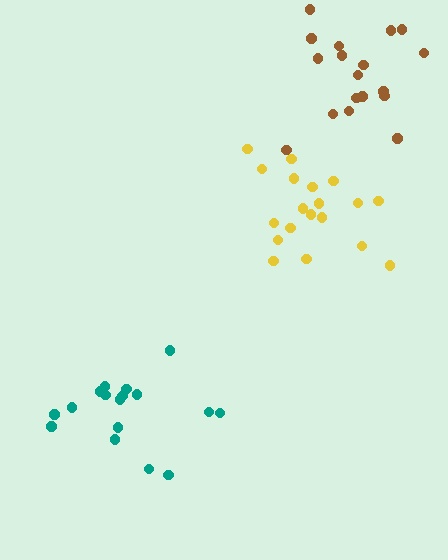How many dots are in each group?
Group 1: 18 dots, Group 2: 19 dots, Group 3: 17 dots (54 total).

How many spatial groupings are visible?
There are 3 spatial groupings.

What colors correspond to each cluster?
The clusters are colored: brown, yellow, teal.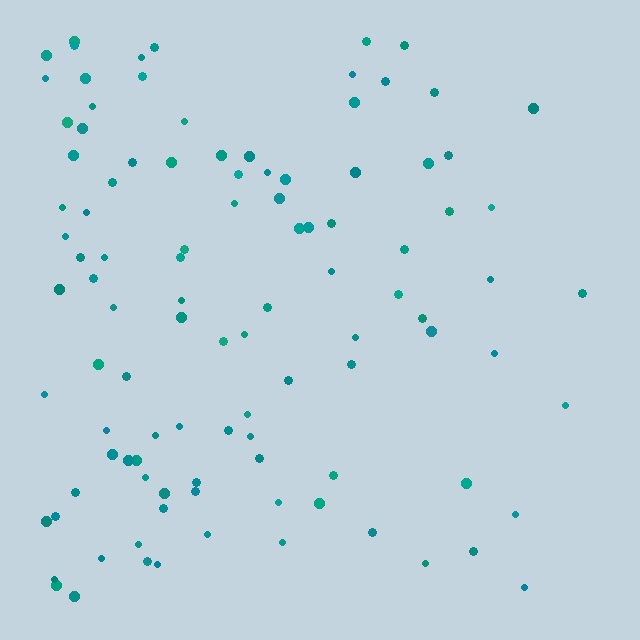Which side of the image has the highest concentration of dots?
The left.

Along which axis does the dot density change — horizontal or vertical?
Horizontal.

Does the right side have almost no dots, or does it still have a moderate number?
Still a moderate number, just noticeably fewer than the left.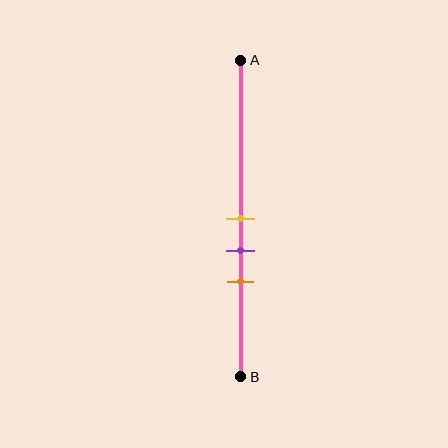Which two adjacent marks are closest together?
The yellow and purple marks are the closest adjacent pair.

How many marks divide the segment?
There are 3 marks dividing the segment.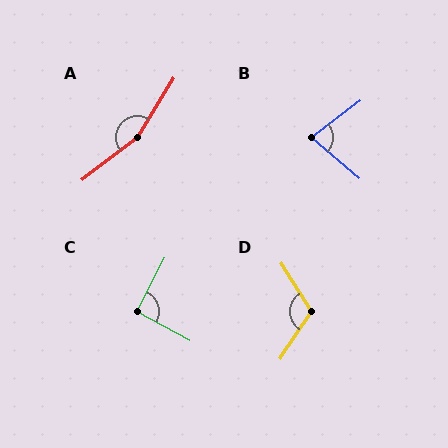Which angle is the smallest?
B, at approximately 78 degrees.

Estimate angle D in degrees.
Approximately 114 degrees.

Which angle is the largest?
A, at approximately 159 degrees.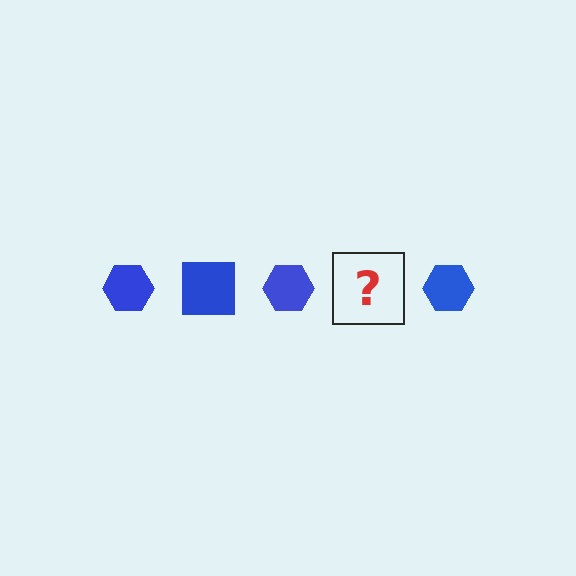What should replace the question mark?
The question mark should be replaced with a blue square.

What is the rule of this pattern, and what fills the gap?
The rule is that the pattern cycles through hexagon, square shapes in blue. The gap should be filled with a blue square.